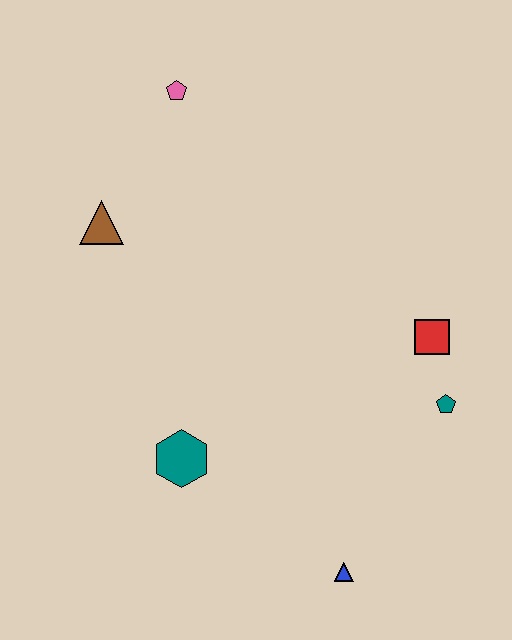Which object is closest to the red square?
The teal pentagon is closest to the red square.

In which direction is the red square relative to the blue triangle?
The red square is above the blue triangle.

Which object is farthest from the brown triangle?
The blue triangle is farthest from the brown triangle.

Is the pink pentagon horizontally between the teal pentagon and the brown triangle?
Yes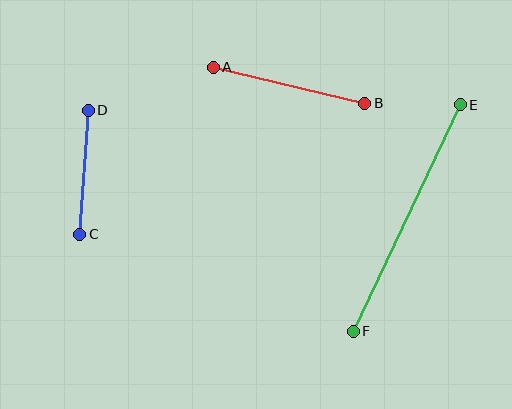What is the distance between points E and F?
The distance is approximately 251 pixels.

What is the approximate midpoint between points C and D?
The midpoint is at approximately (84, 172) pixels.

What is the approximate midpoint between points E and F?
The midpoint is at approximately (407, 218) pixels.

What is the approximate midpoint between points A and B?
The midpoint is at approximately (289, 85) pixels.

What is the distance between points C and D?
The distance is approximately 124 pixels.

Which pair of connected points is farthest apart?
Points E and F are farthest apart.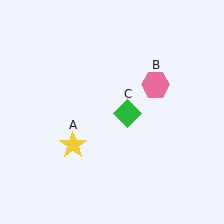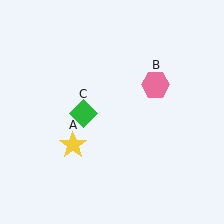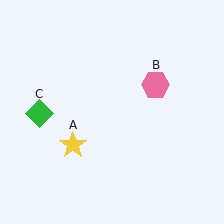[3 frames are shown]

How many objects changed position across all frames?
1 object changed position: green diamond (object C).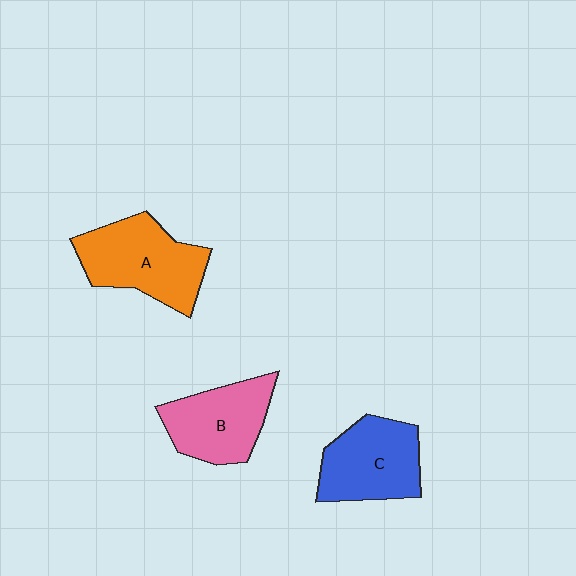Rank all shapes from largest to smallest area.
From largest to smallest: A (orange), C (blue), B (pink).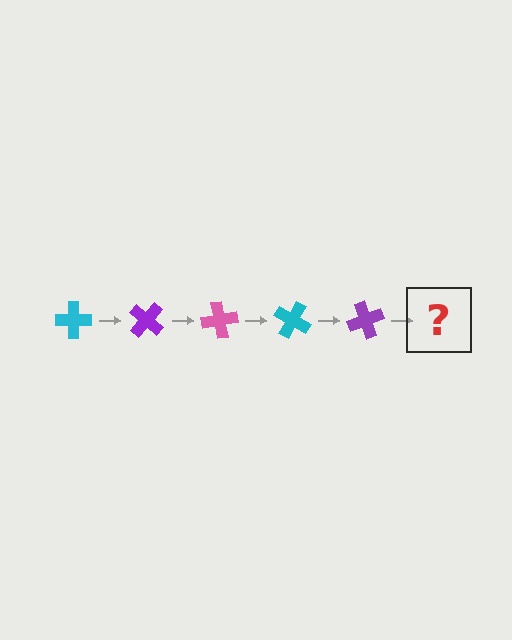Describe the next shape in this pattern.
It should be a pink cross, rotated 200 degrees from the start.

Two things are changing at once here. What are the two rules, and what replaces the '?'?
The two rules are that it rotates 40 degrees each step and the color cycles through cyan, purple, and pink. The '?' should be a pink cross, rotated 200 degrees from the start.